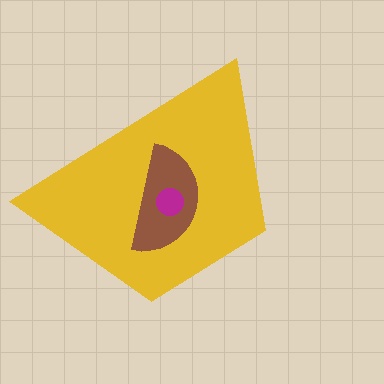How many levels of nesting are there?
3.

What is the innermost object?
The magenta circle.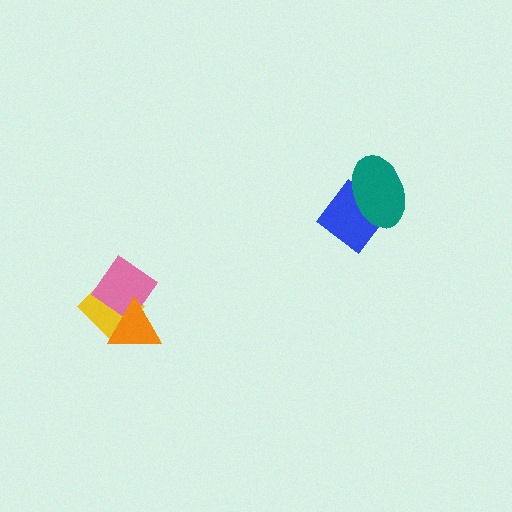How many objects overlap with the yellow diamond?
2 objects overlap with the yellow diamond.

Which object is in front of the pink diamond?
The orange triangle is in front of the pink diamond.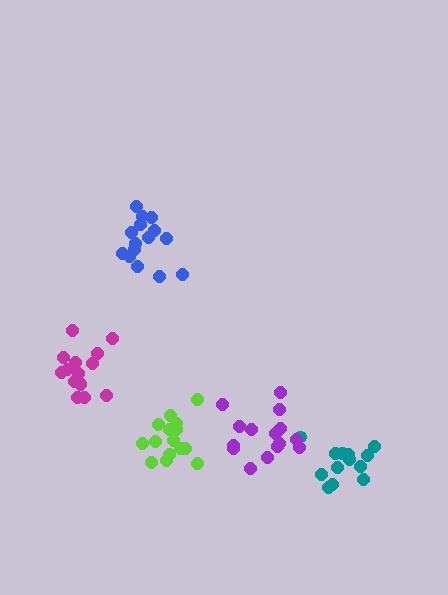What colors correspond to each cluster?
The clusters are colored: blue, teal, purple, lime, magenta.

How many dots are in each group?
Group 1: 15 dots, Group 2: 13 dots, Group 3: 15 dots, Group 4: 15 dots, Group 5: 15 dots (73 total).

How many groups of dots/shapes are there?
There are 5 groups.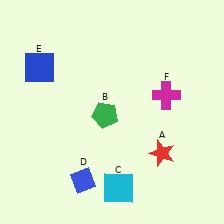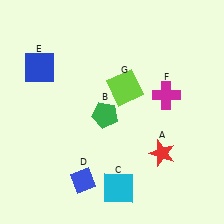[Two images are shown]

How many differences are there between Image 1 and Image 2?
There is 1 difference between the two images.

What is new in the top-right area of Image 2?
A lime square (G) was added in the top-right area of Image 2.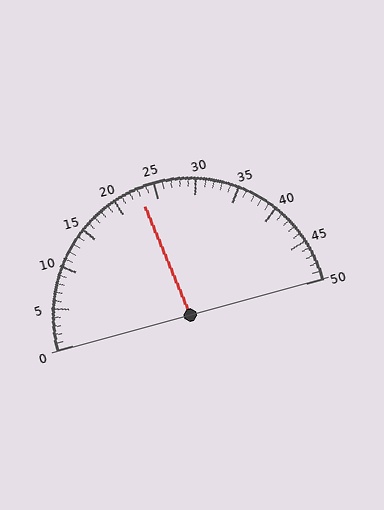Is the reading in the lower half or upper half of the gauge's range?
The reading is in the lower half of the range (0 to 50).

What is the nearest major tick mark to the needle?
The nearest major tick mark is 25.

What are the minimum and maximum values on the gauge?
The gauge ranges from 0 to 50.